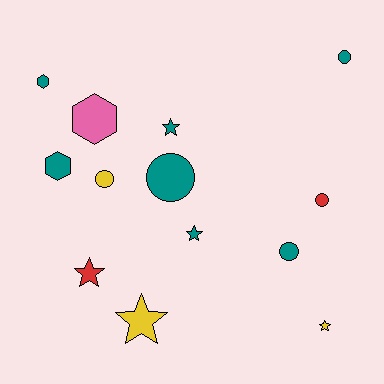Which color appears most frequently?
Teal, with 7 objects.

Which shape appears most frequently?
Circle, with 5 objects.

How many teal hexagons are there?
There are 2 teal hexagons.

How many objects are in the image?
There are 13 objects.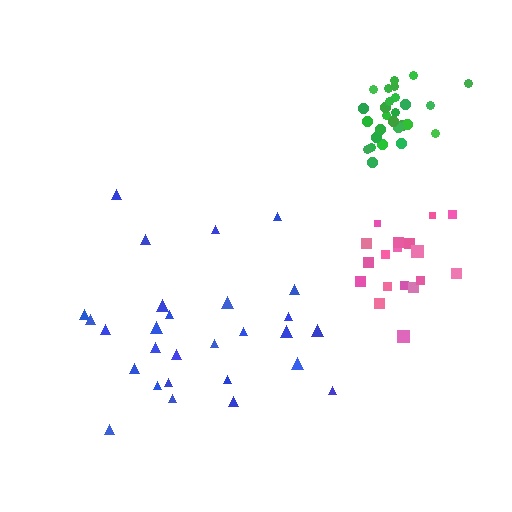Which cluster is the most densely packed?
Green.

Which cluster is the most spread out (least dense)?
Blue.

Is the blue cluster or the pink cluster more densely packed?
Pink.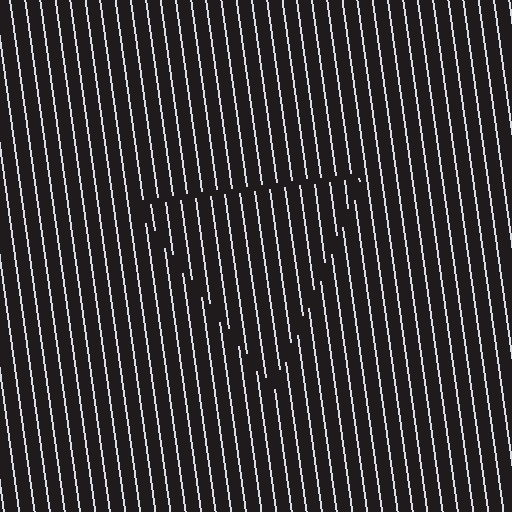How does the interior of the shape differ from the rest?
The interior of the shape contains the same grating, shifted by half a period — the contour is defined by the phase discontinuity where line-ends from the inner and outer gratings abut.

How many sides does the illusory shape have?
3 sides — the line-ends trace a triangle.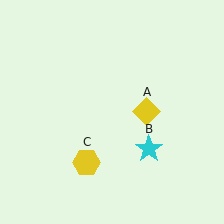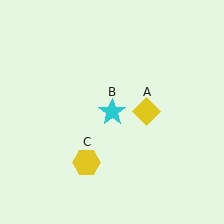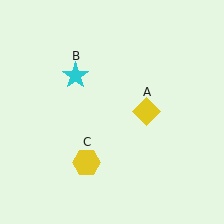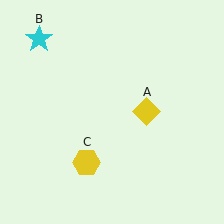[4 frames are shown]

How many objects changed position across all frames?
1 object changed position: cyan star (object B).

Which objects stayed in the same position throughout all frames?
Yellow diamond (object A) and yellow hexagon (object C) remained stationary.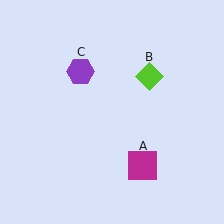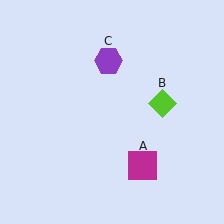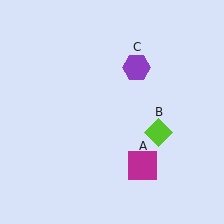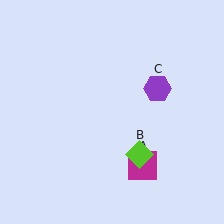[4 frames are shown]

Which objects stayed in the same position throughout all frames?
Magenta square (object A) remained stationary.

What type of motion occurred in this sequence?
The lime diamond (object B), purple hexagon (object C) rotated clockwise around the center of the scene.